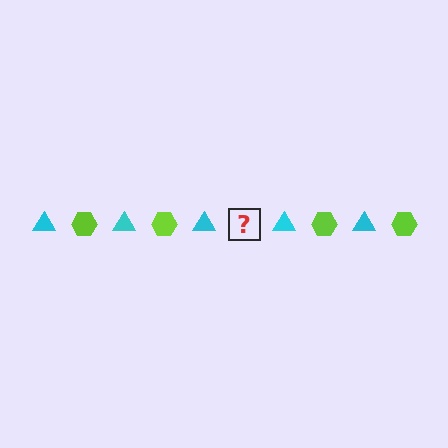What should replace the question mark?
The question mark should be replaced with a lime hexagon.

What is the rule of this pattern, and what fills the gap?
The rule is that the pattern alternates between cyan triangle and lime hexagon. The gap should be filled with a lime hexagon.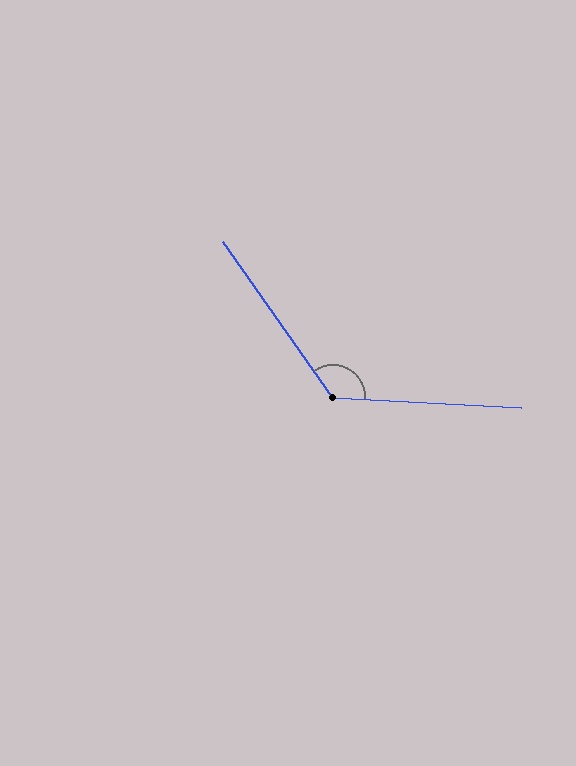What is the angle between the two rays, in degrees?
Approximately 128 degrees.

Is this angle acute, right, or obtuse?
It is obtuse.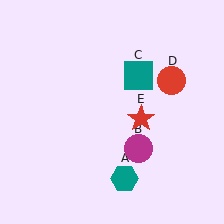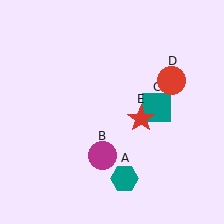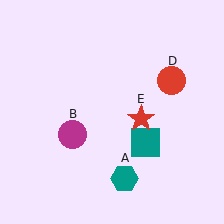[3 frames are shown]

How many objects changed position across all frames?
2 objects changed position: magenta circle (object B), teal square (object C).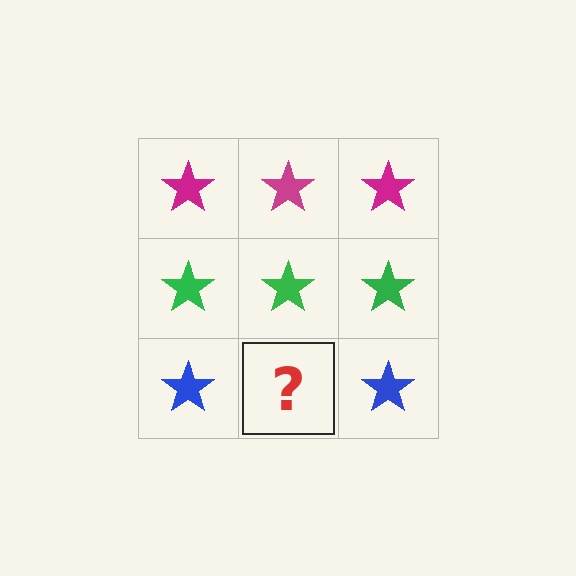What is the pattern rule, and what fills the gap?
The rule is that each row has a consistent color. The gap should be filled with a blue star.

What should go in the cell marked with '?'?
The missing cell should contain a blue star.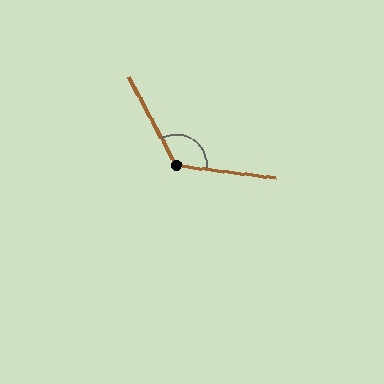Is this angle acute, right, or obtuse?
It is obtuse.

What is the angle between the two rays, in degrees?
Approximately 126 degrees.